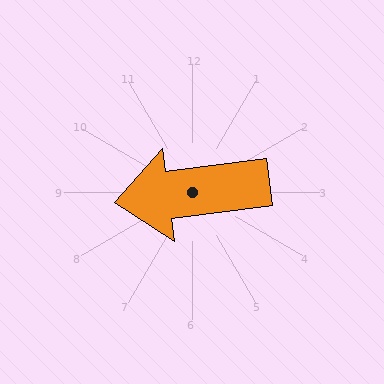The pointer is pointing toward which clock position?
Roughly 9 o'clock.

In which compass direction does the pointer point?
West.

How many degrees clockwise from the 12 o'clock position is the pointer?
Approximately 263 degrees.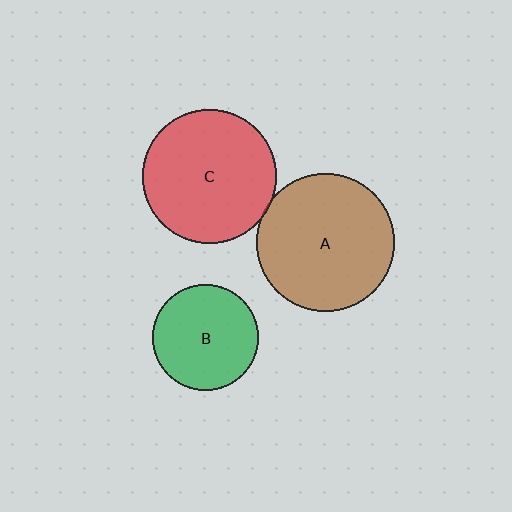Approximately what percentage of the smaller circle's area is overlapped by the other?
Approximately 5%.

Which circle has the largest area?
Circle A (brown).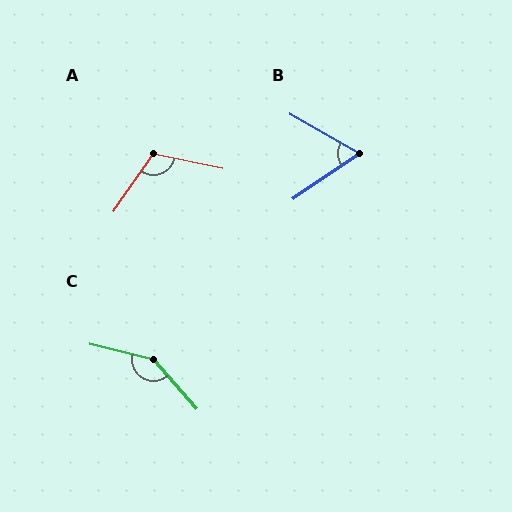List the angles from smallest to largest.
B (64°), A (113°), C (146°).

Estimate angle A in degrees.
Approximately 113 degrees.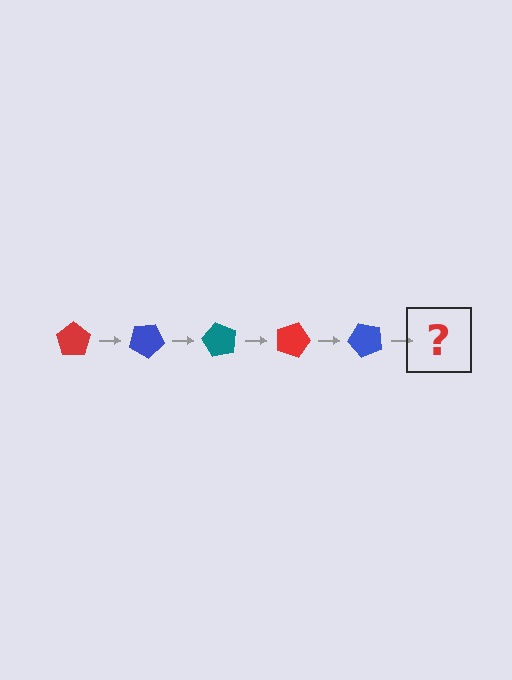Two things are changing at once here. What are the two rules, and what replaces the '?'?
The two rules are that it rotates 30 degrees each step and the color cycles through red, blue, and teal. The '?' should be a teal pentagon, rotated 150 degrees from the start.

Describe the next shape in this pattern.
It should be a teal pentagon, rotated 150 degrees from the start.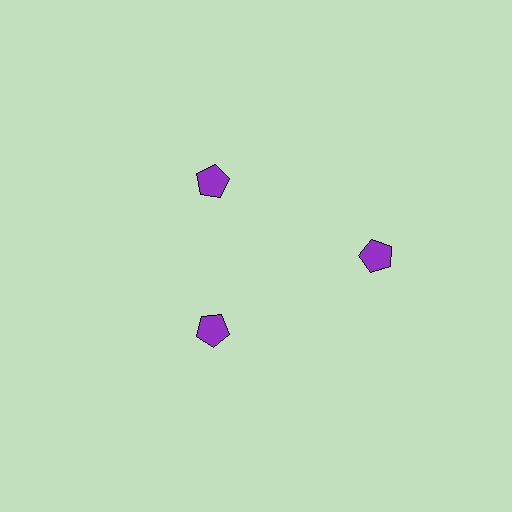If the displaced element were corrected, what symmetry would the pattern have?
It would have 3-fold rotational symmetry — the pattern would map onto itself every 120 degrees.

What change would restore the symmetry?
The symmetry would be restored by moving it inward, back onto the ring so that all 3 pentagons sit at equal angles and equal distance from the center.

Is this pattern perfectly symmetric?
No. The 3 purple pentagons are arranged in a ring, but one element near the 3 o'clock position is pushed outward from the center, breaking the 3-fold rotational symmetry.